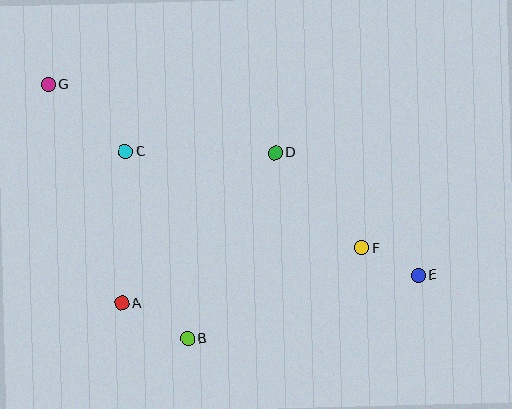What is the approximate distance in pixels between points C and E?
The distance between C and E is approximately 318 pixels.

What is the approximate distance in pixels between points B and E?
The distance between B and E is approximately 239 pixels.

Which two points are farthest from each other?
Points E and G are farthest from each other.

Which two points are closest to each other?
Points E and F are closest to each other.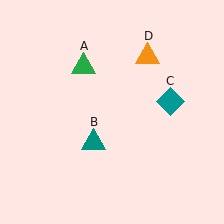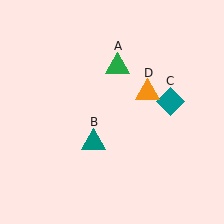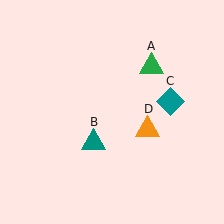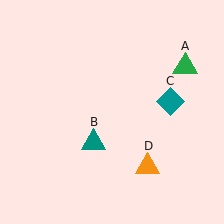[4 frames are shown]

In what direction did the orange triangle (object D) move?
The orange triangle (object D) moved down.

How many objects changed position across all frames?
2 objects changed position: green triangle (object A), orange triangle (object D).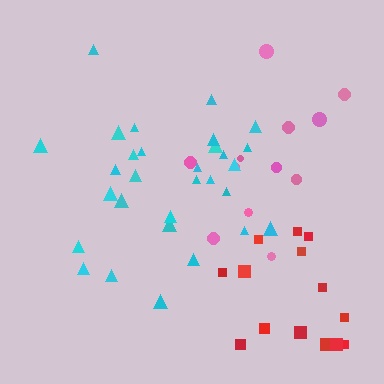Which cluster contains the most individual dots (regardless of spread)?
Cyan (30).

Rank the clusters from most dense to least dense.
cyan, pink, red.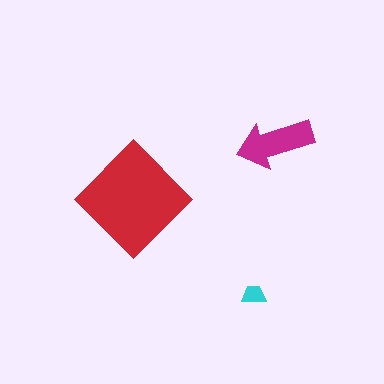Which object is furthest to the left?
The red diamond is leftmost.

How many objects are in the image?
There are 3 objects in the image.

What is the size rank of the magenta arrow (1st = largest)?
2nd.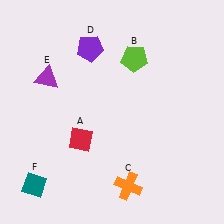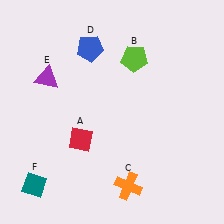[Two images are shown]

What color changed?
The pentagon (D) changed from purple in Image 1 to blue in Image 2.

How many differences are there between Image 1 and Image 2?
There is 1 difference between the two images.